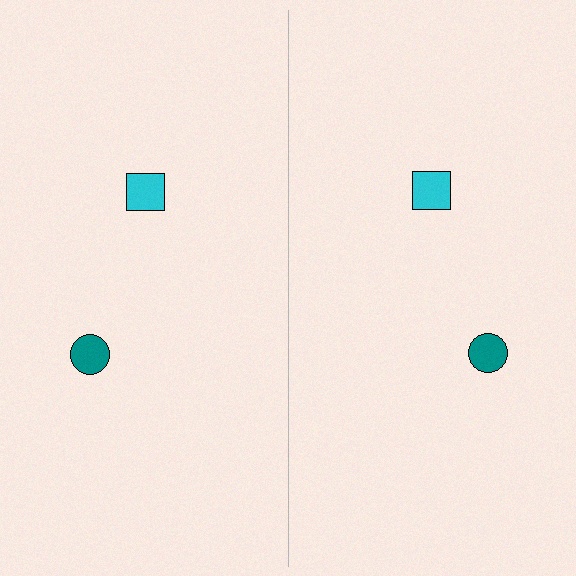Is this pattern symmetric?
Yes, this pattern has bilateral (reflection) symmetry.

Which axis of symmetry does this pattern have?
The pattern has a vertical axis of symmetry running through the center of the image.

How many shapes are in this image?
There are 4 shapes in this image.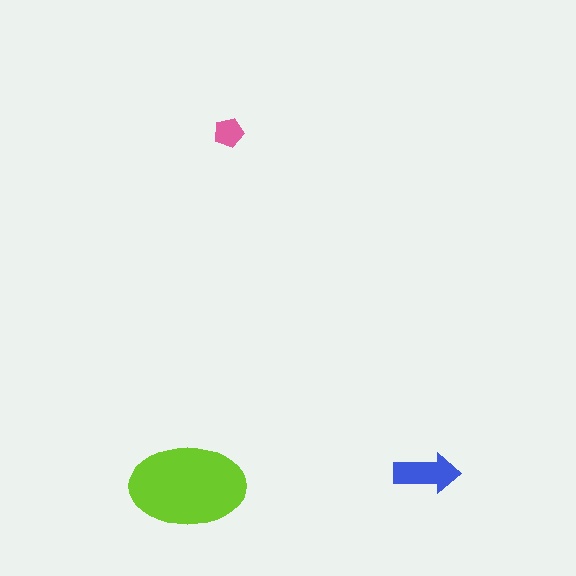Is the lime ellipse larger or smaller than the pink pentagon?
Larger.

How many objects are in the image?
There are 3 objects in the image.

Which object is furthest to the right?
The blue arrow is rightmost.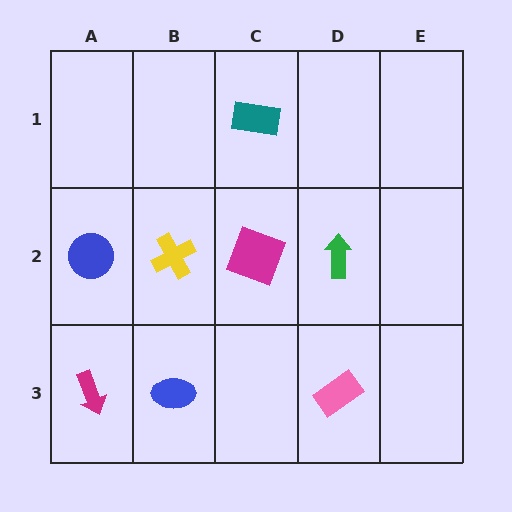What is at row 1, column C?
A teal rectangle.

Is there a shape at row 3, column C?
No, that cell is empty.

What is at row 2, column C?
A magenta square.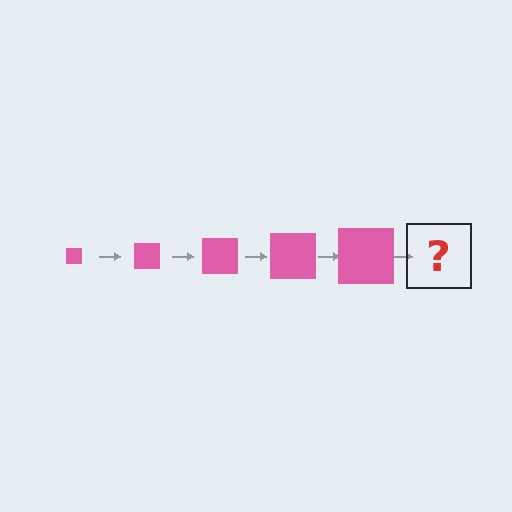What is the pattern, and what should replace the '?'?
The pattern is that the square gets progressively larger each step. The '?' should be a pink square, larger than the previous one.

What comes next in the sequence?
The next element should be a pink square, larger than the previous one.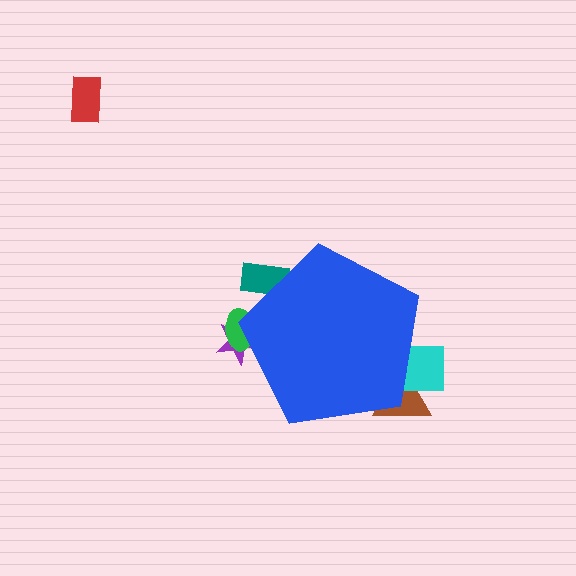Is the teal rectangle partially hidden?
Yes, the teal rectangle is partially hidden behind the blue pentagon.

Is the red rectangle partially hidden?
No, the red rectangle is fully visible.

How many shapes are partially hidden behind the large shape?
5 shapes are partially hidden.